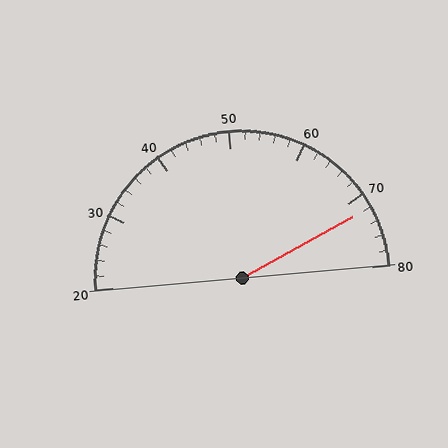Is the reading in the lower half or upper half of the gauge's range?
The reading is in the upper half of the range (20 to 80).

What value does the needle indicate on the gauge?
The needle indicates approximately 72.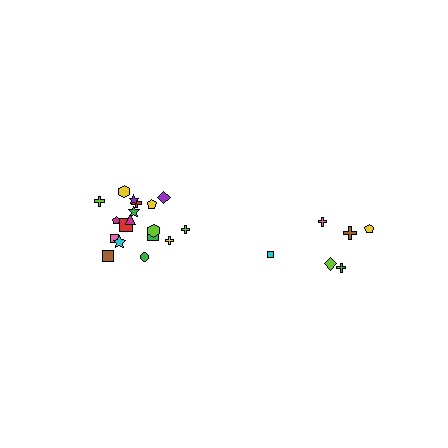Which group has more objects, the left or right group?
The left group.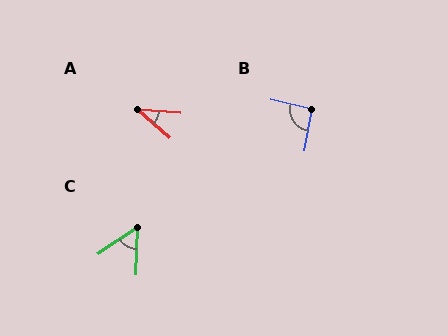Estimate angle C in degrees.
Approximately 54 degrees.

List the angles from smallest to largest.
A (36°), C (54°), B (94°).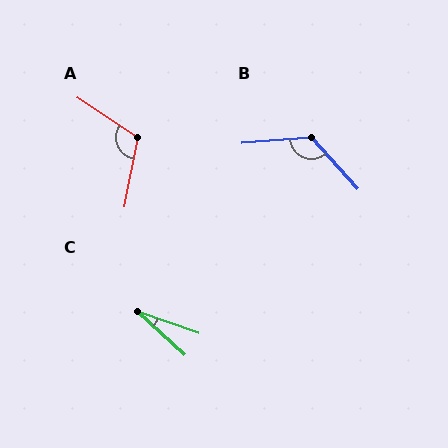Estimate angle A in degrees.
Approximately 112 degrees.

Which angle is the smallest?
C, at approximately 23 degrees.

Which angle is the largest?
B, at approximately 127 degrees.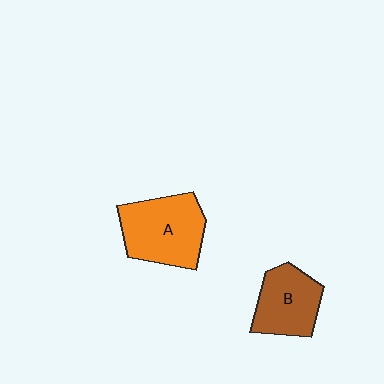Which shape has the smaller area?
Shape B (brown).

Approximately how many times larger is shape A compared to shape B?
Approximately 1.3 times.